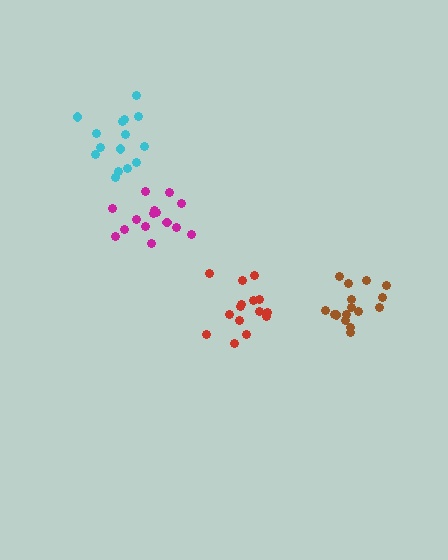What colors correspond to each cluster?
The clusters are colored: brown, red, cyan, magenta.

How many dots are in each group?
Group 1: 16 dots, Group 2: 15 dots, Group 3: 15 dots, Group 4: 15 dots (61 total).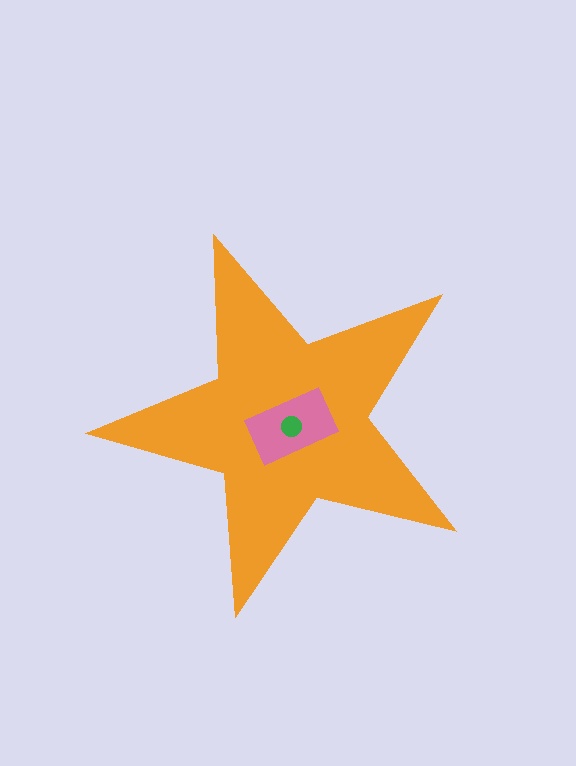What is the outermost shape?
The orange star.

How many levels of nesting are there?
3.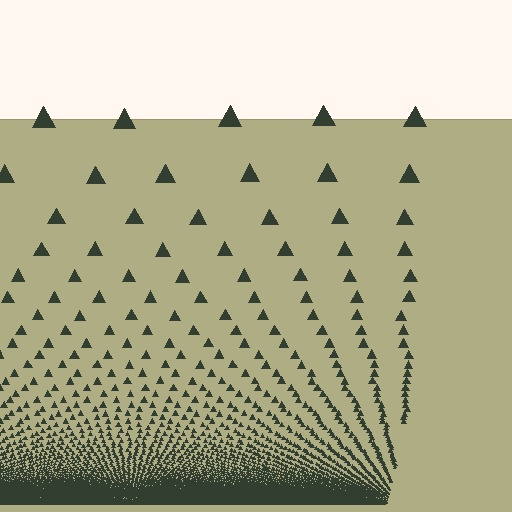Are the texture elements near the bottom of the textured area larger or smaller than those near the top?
Smaller. The gradient is inverted — elements near the bottom are smaller and denser.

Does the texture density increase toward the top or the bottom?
Density increases toward the bottom.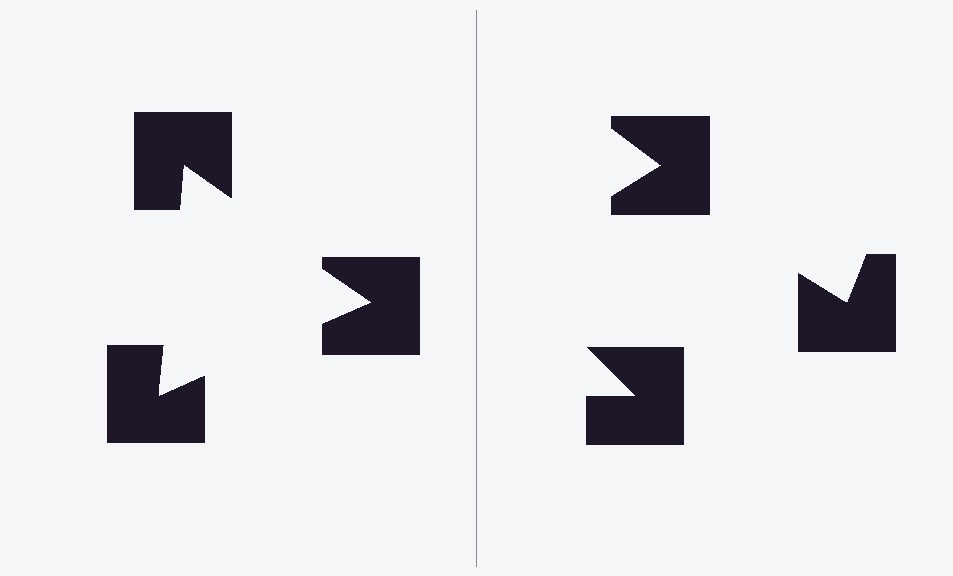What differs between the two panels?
The notched squares are positioned identically on both sides; only the wedge orientations differ. On the left they align to a triangle; on the right they are misaligned.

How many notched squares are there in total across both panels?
6 — 3 on each side.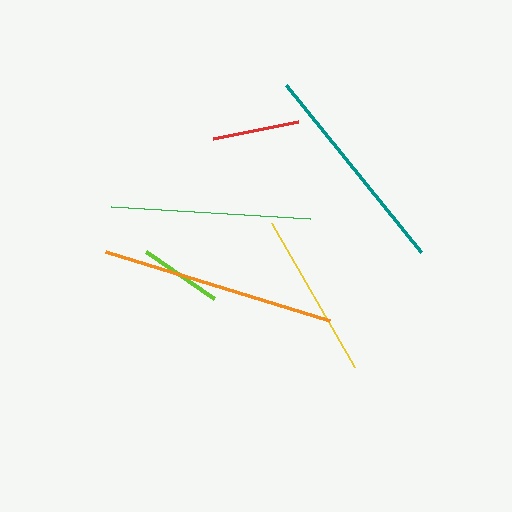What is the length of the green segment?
The green segment is approximately 200 pixels long.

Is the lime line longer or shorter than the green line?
The green line is longer than the lime line.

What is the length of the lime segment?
The lime segment is approximately 82 pixels long.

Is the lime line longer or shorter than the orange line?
The orange line is longer than the lime line.